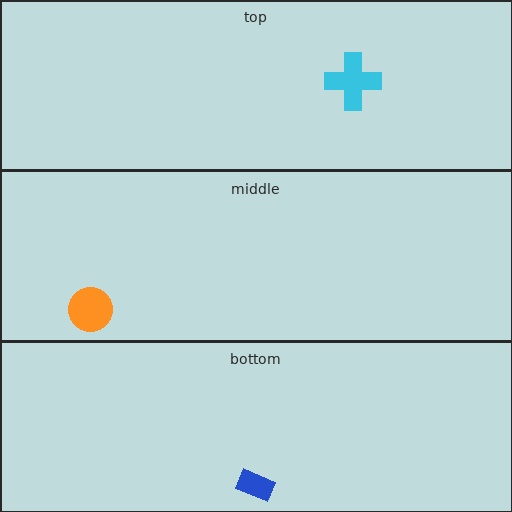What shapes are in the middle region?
The orange circle.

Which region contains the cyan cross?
The top region.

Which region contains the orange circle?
The middle region.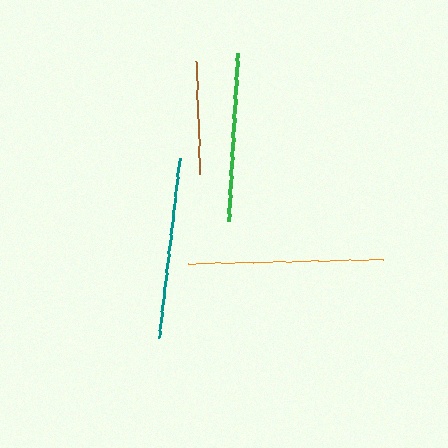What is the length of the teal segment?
The teal segment is approximately 180 pixels long.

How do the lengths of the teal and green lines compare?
The teal and green lines are approximately the same length.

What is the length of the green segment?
The green segment is approximately 168 pixels long.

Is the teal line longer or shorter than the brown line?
The teal line is longer than the brown line.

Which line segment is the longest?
The orange line is the longest at approximately 195 pixels.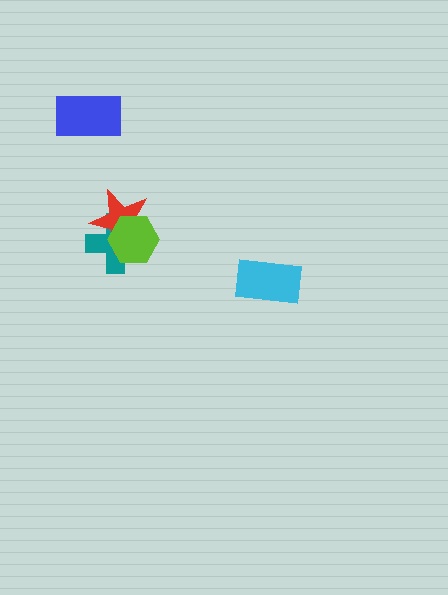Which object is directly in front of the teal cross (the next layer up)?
The red star is directly in front of the teal cross.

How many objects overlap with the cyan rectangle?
0 objects overlap with the cyan rectangle.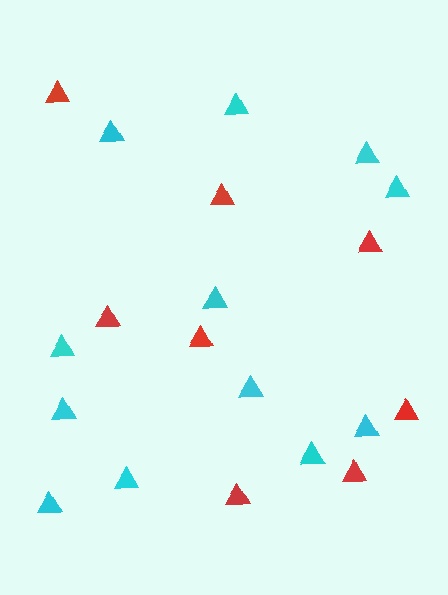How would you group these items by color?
There are 2 groups: one group of cyan triangles (12) and one group of red triangles (8).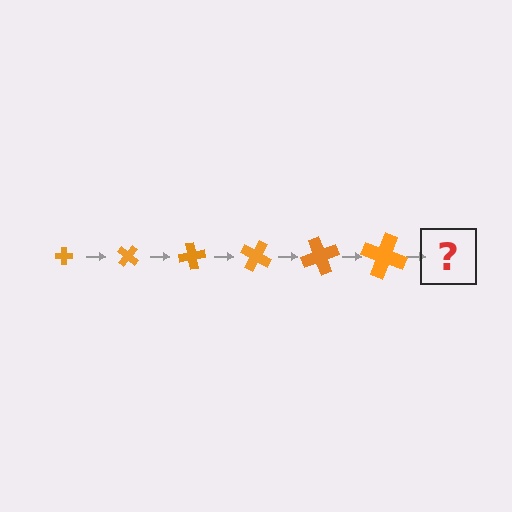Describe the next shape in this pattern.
It should be a cross, larger than the previous one and rotated 240 degrees from the start.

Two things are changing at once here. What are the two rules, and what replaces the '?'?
The two rules are that the cross grows larger each step and it rotates 40 degrees each step. The '?' should be a cross, larger than the previous one and rotated 240 degrees from the start.